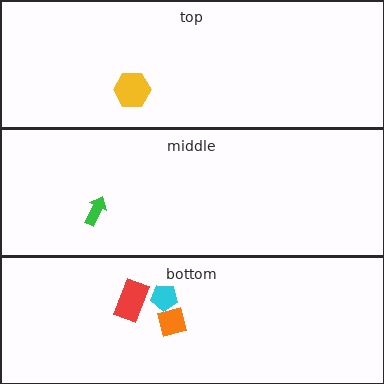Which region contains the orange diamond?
The bottom region.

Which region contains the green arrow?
The middle region.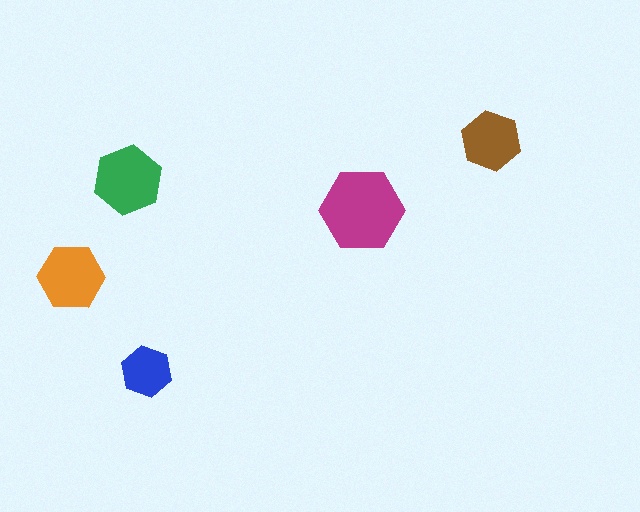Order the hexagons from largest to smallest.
the magenta one, the green one, the orange one, the brown one, the blue one.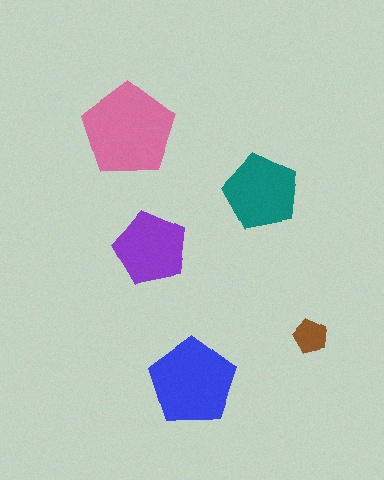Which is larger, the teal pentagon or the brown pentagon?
The teal one.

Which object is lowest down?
The blue pentagon is bottommost.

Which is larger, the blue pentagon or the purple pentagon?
The blue one.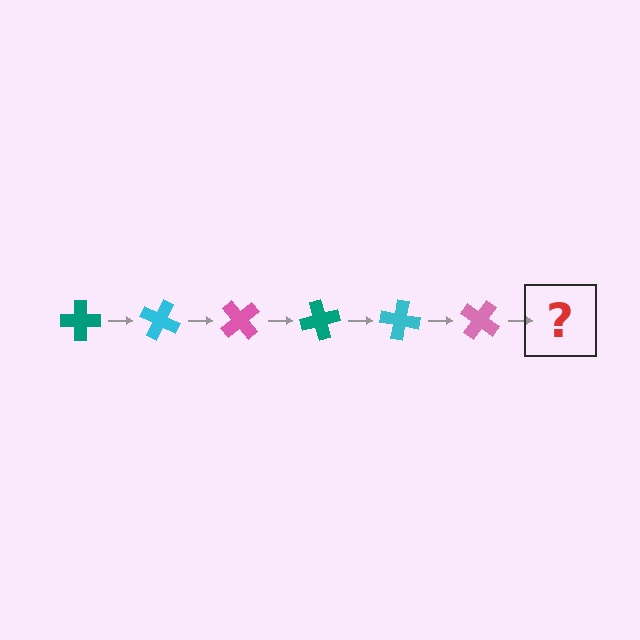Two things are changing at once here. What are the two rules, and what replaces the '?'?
The two rules are that it rotates 25 degrees each step and the color cycles through teal, cyan, and pink. The '?' should be a teal cross, rotated 150 degrees from the start.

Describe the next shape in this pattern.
It should be a teal cross, rotated 150 degrees from the start.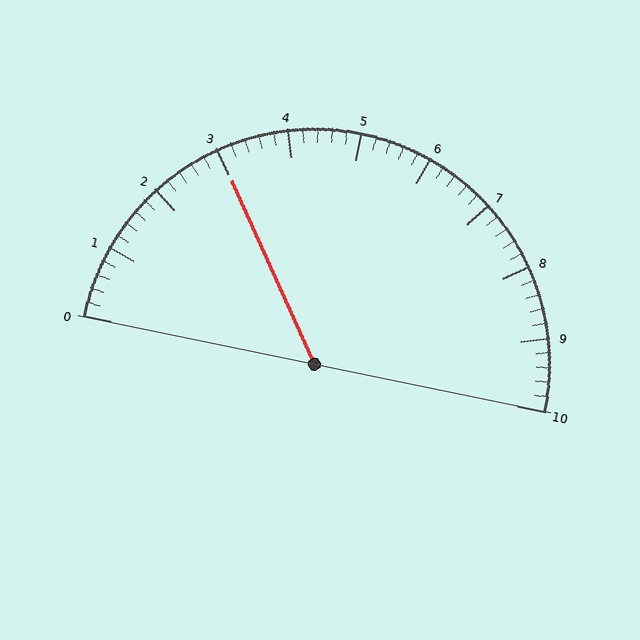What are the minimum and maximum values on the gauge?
The gauge ranges from 0 to 10.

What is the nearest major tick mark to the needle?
The nearest major tick mark is 3.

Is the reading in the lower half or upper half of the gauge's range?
The reading is in the lower half of the range (0 to 10).